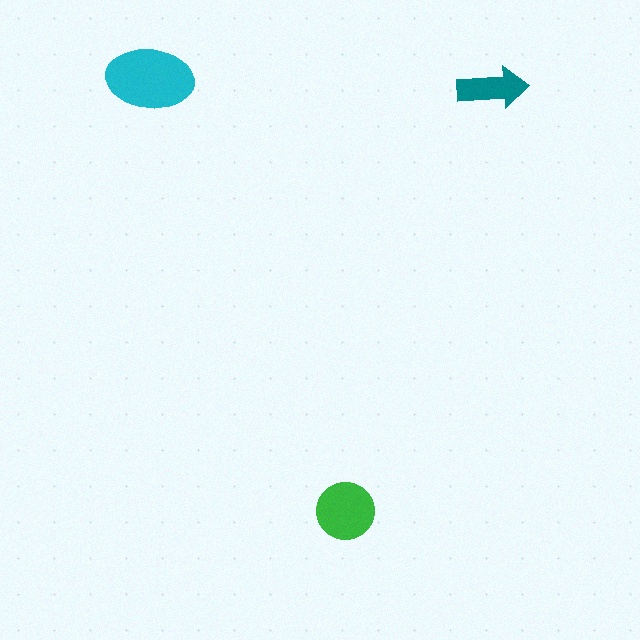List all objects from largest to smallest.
The cyan ellipse, the green circle, the teal arrow.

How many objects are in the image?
There are 3 objects in the image.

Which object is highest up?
The cyan ellipse is topmost.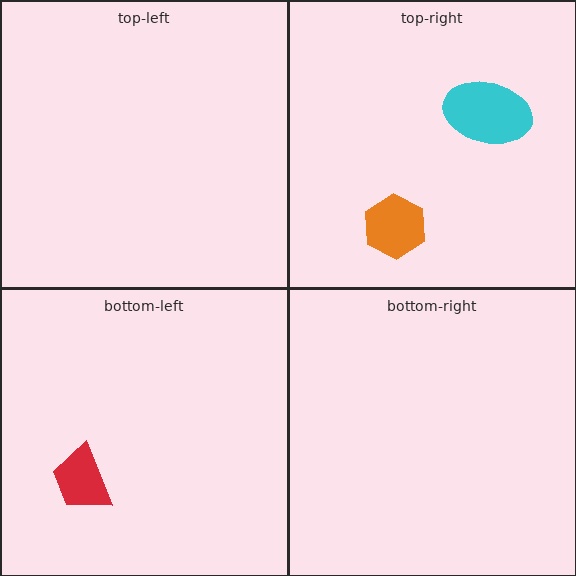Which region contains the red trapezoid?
The bottom-left region.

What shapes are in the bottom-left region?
The red trapezoid.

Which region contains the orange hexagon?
The top-right region.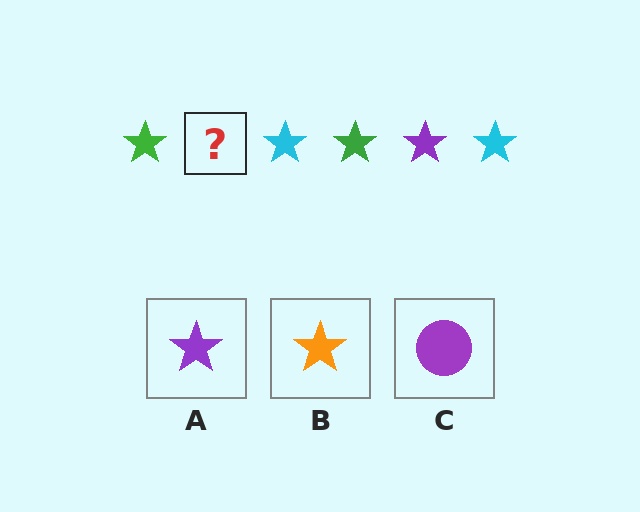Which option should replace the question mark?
Option A.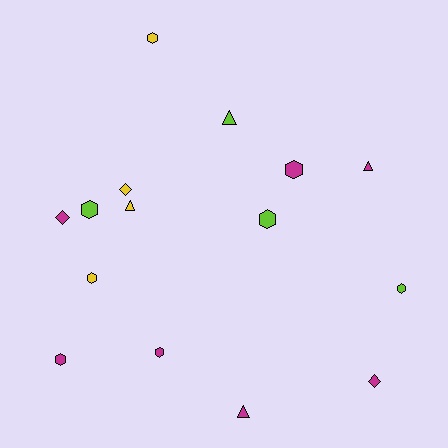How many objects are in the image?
There are 15 objects.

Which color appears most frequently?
Magenta, with 7 objects.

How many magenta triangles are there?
There are 2 magenta triangles.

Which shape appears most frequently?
Hexagon, with 8 objects.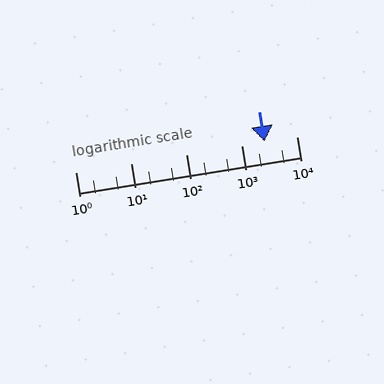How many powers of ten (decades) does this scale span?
The scale spans 4 decades, from 1 to 10000.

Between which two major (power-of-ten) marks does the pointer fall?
The pointer is between 1000 and 10000.